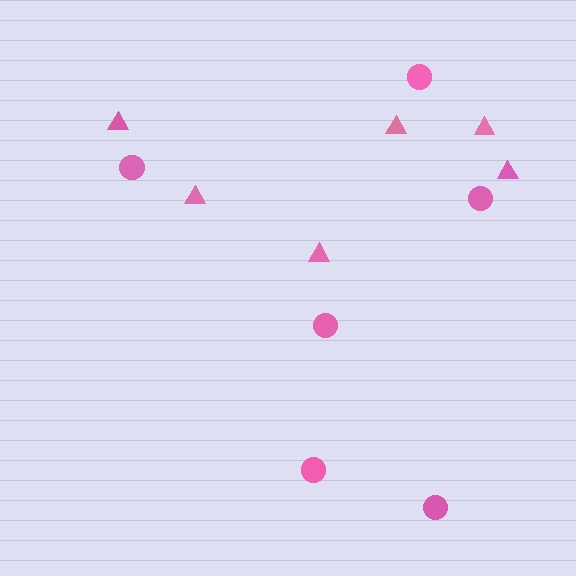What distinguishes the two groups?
There are 2 groups: one group of triangles (6) and one group of circles (6).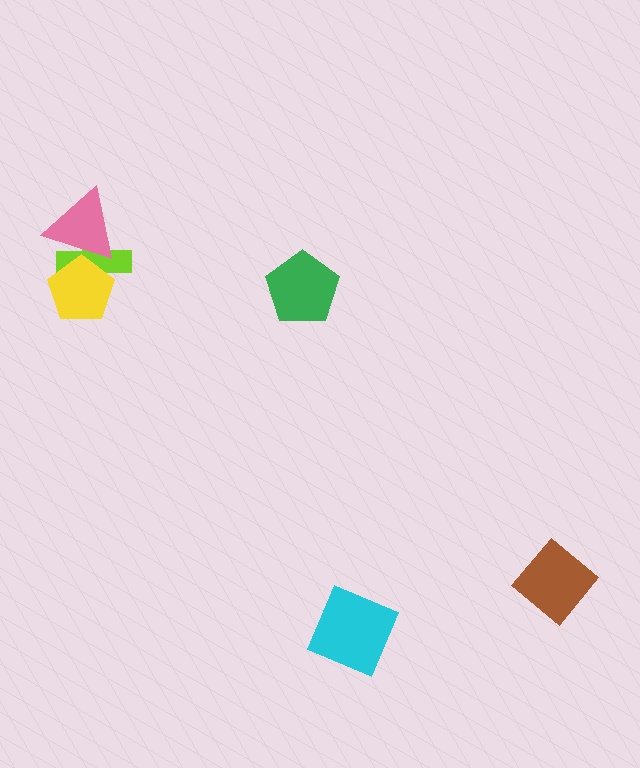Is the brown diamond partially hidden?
No, no other shape covers it.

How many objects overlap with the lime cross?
2 objects overlap with the lime cross.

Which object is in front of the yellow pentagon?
The pink triangle is in front of the yellow pentagon.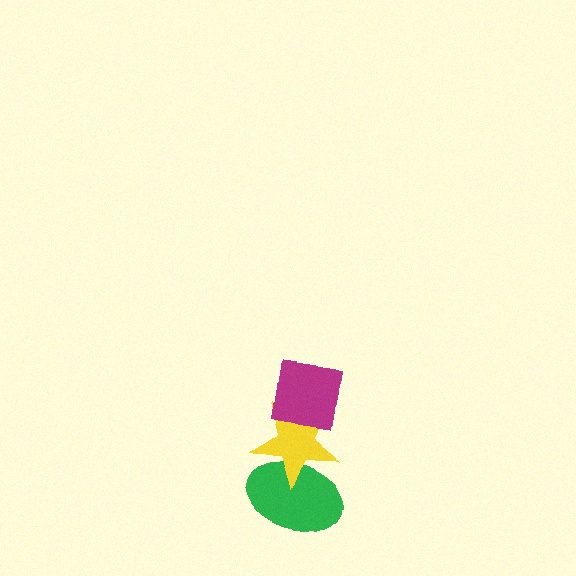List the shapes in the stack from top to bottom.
From top to bottom: the magenta square, the yellow star, the green ellipse.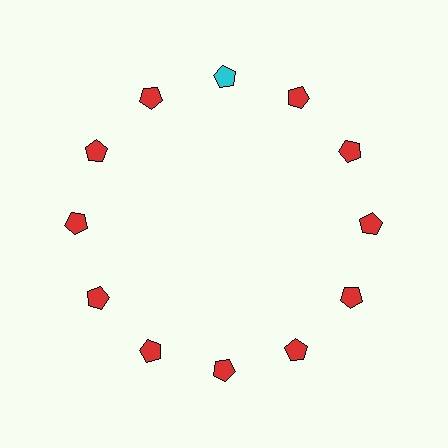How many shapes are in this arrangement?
There are 12 shapes arranged in a ring pattern.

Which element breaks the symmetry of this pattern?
The cyan pentagon at roughly the 12 o'clock position breaks the symmetry. All other shapes are red pentagons.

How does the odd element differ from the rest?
It has a different color: cyan instead of red.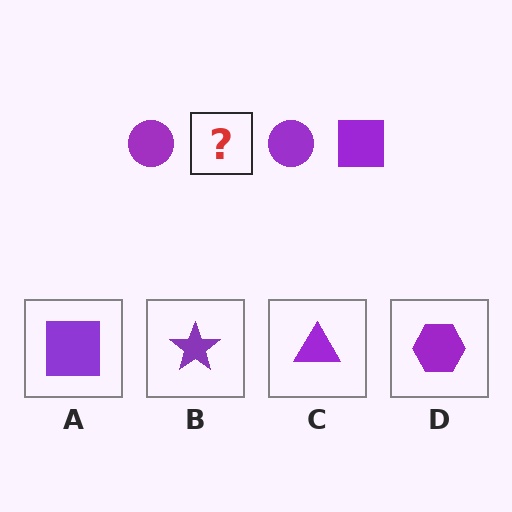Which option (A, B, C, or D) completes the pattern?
A.